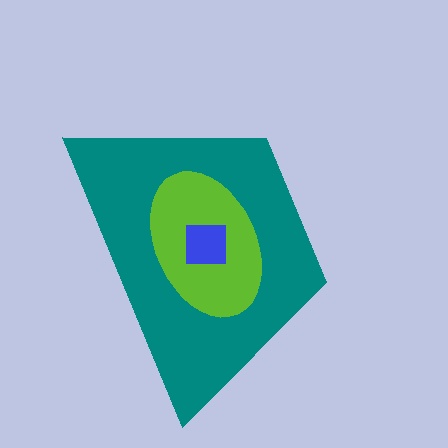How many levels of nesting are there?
3.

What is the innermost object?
The blue square.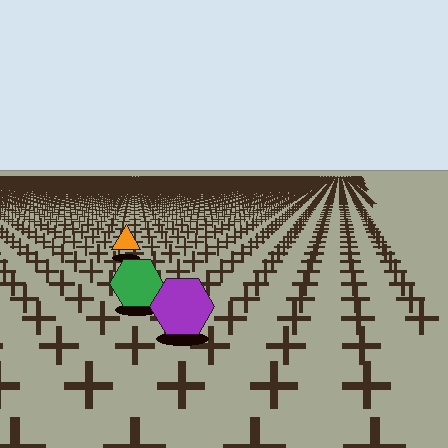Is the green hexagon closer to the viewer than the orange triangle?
Yes. The green hexagon is closer — you can tell from the texture gradient: the ground texture is coarser near it.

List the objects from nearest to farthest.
From nearest to farthest: the purple hexagon, the green hexagon, the orange triangle.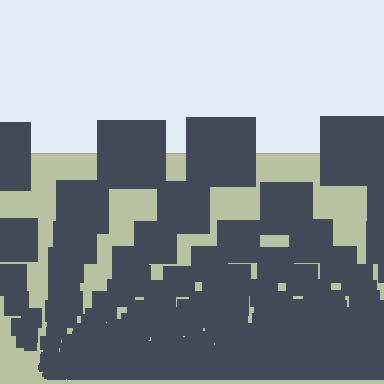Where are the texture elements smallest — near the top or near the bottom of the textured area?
Near the bottom.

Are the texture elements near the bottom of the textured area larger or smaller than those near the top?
Smaller. The gradient is inverted — elements near the bottom are smaller and denser.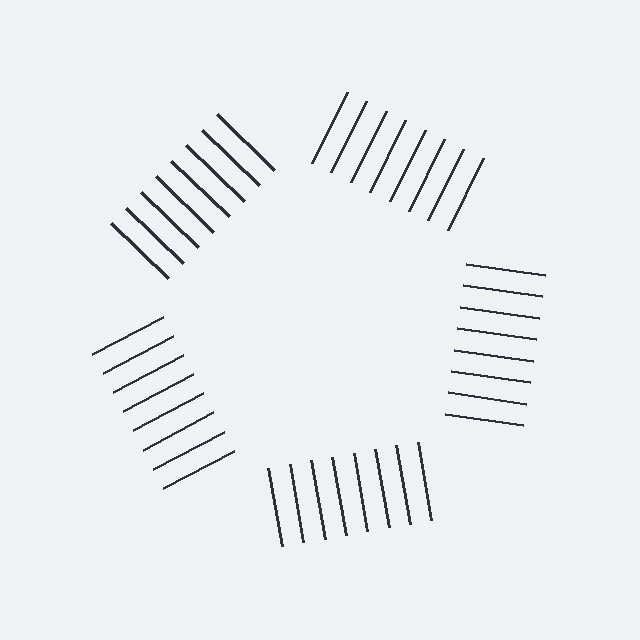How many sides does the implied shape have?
5 sides — the line-ends trace a pentagon.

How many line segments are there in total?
40 — 8 along each of the 5 edges.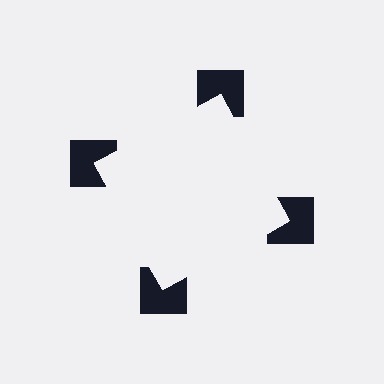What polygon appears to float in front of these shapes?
An illusory square — its edges are inferred from the aligned wedge cuts in the notched squares, not physically drawn.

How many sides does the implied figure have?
4 sides.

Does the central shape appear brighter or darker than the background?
It typically appears slightly brighter than the background, even though no actual brightness change is drawn.